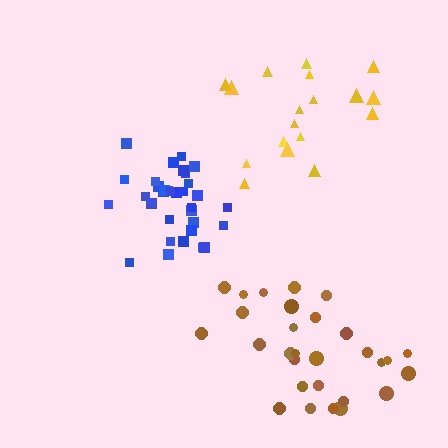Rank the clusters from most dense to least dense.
blue, brown, yellow.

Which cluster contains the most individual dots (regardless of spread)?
Blue (34).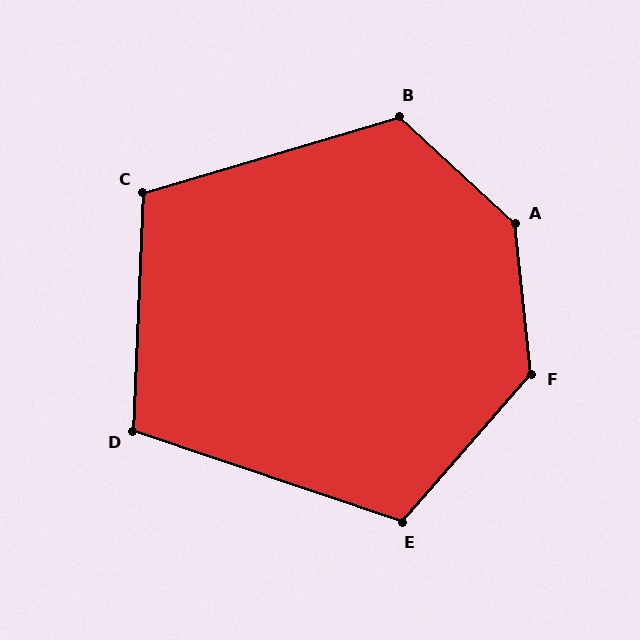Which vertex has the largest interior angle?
A, at approximately 138 degrees.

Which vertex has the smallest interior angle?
D, at approximately 106 degrees.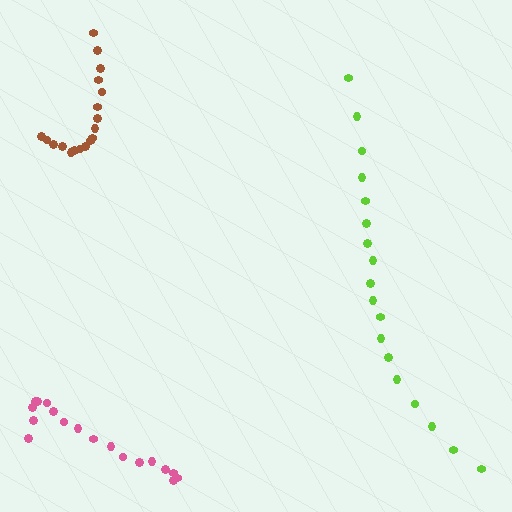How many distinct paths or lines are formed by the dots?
There are 3 distinct paths.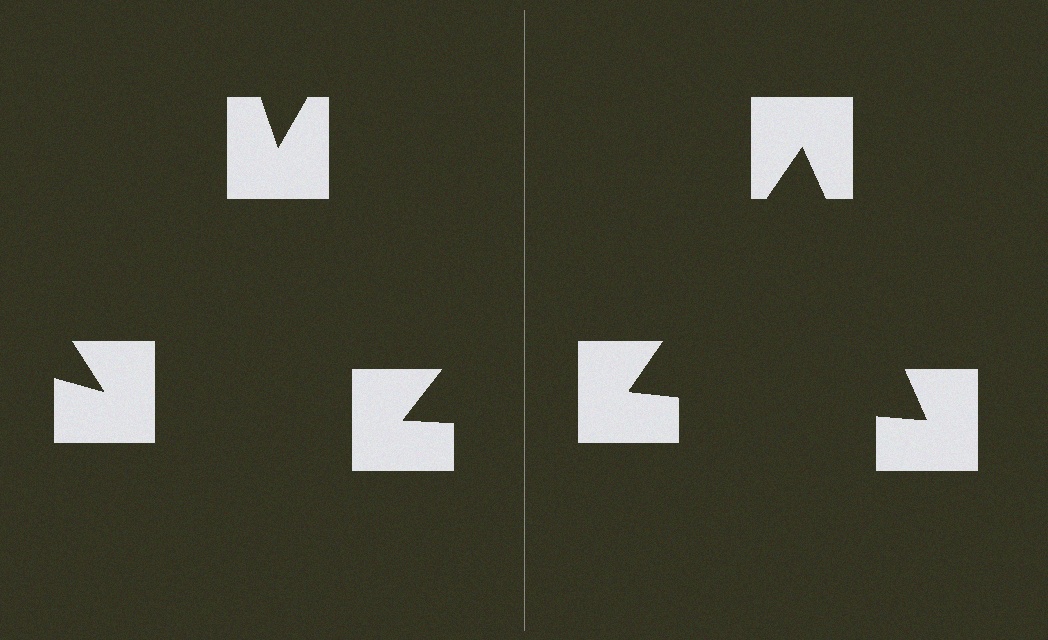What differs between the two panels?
The notched squares are positioned identically on both sides; only the wedge orientations differ. On the right they align to a triangle; on the left they are misaligned.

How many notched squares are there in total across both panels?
6 — 3 on each side.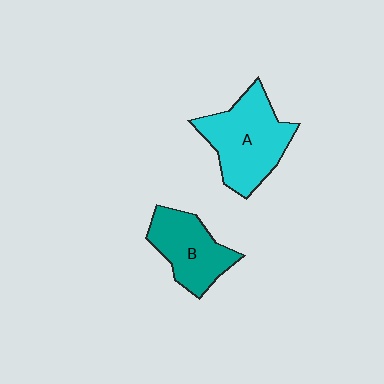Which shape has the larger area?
Shape A (cyan).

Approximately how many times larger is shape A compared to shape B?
Approximately 1.3 times.